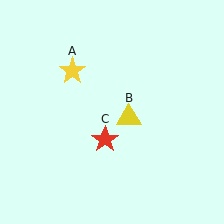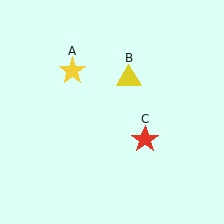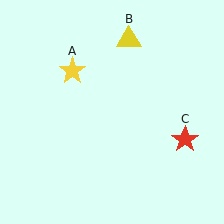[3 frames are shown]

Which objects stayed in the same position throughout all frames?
Yellow star (object A) remained stationary.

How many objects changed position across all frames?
2 objects changed position: yellow triangle (object B), red star (object C).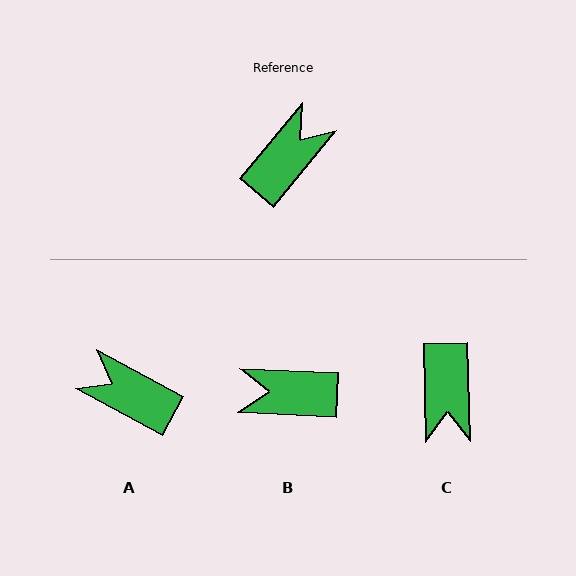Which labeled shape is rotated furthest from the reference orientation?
C, about 139 degrees away.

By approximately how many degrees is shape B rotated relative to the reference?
Approximately 127 degrees counter-clockwise.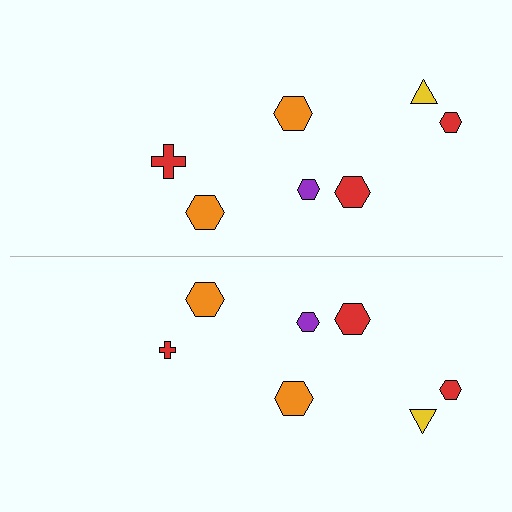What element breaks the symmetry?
The red cross on the bottom side has a different size than its mirror counterpart.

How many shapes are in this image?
There are 14 shapes in this image.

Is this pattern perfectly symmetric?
No, the pattern is not perfectly symmetric. The red cross on the bottom side has a different size than its mirror counterpart.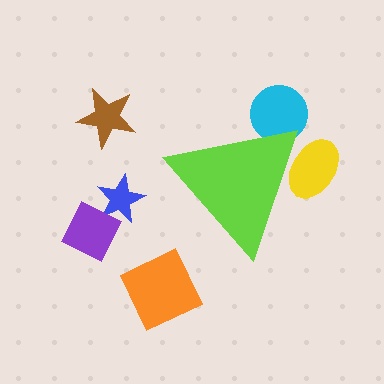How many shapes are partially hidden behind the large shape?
2 shapes are partially hidden.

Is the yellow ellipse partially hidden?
Yes, the yellow ellipse is partially hidden behind the lime triangle.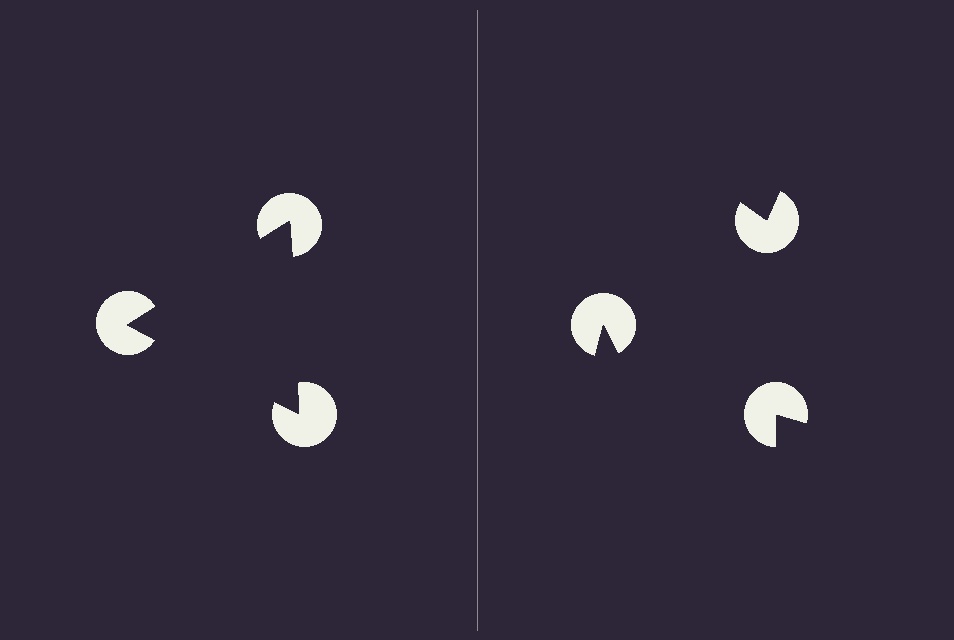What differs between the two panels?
The pac-man discs are positioned identically on both sides; only the wedge orientations differ. On the left they align to a triangle; on the right they are misaligned.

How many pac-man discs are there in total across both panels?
6 — 3 on each side.